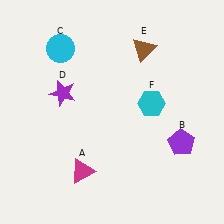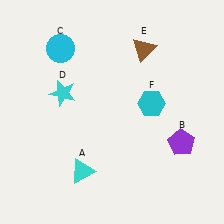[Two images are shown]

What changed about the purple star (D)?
In Image 1, D is purple. In Image 2, it changed to cyan.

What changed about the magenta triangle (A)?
In Image 1, A is magenta. In Image 2, it changed to cyan.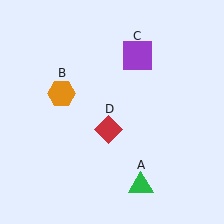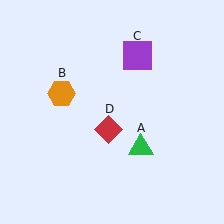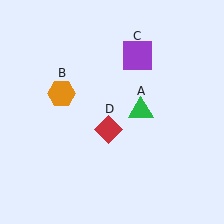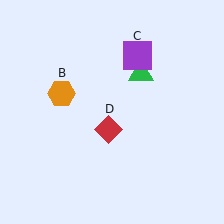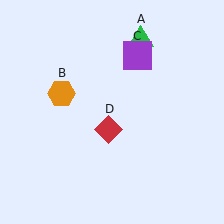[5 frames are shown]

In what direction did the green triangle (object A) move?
The green triangle (object A) moved up.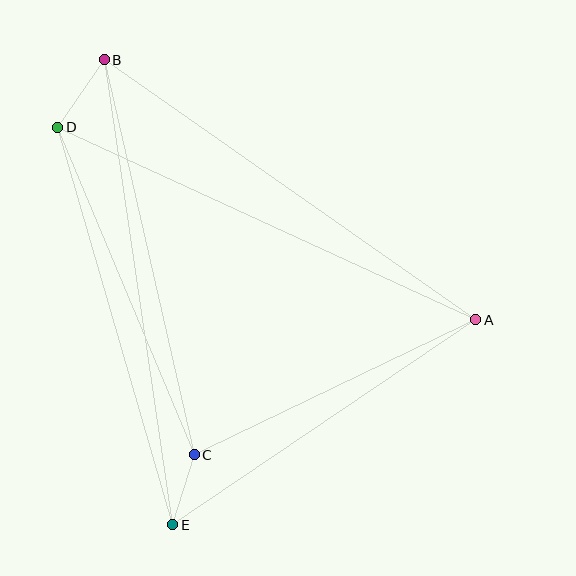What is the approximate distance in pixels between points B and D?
The distance between B and D is approximately 82 pixels.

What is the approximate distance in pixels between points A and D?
The distance between A and D is approximately 460 pixels.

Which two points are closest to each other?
Points C and E are closest to each other.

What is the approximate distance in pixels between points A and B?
The distance between A and B is approximately 453 pixels.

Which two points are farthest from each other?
Points B and E are farthest from each other.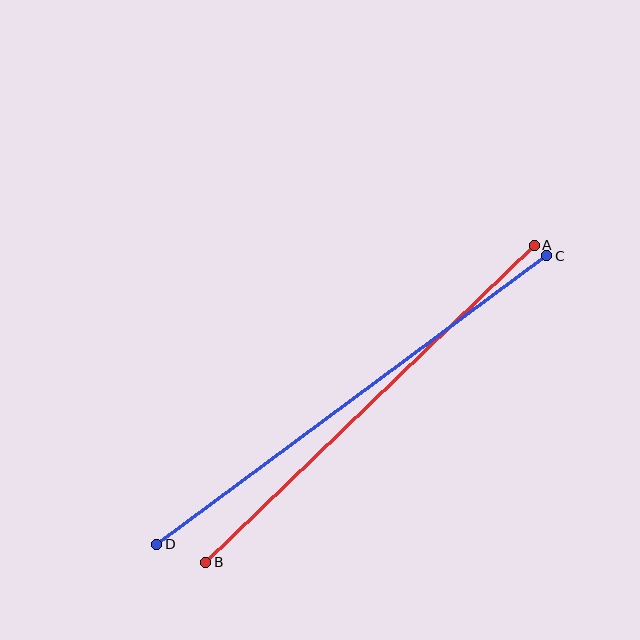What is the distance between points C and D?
The distance is approximately 485 pixels.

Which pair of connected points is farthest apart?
Points C and D are farthest apart.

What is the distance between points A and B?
The distance is approximately 456 pixels.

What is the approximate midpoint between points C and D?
The midpoint is at approximately (352, 400) pixels.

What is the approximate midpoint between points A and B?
The midpoint is at approximately (370, 404) pixels.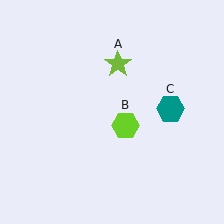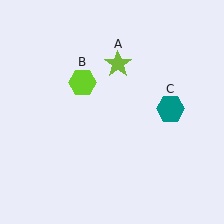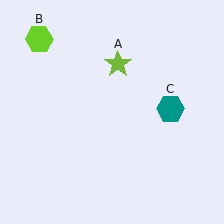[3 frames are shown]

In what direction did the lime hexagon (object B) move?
The lime hexagon (object B) moved up and to the left.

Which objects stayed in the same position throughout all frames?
Lime star (object A) and teal hexagon (object C) remained stationary.